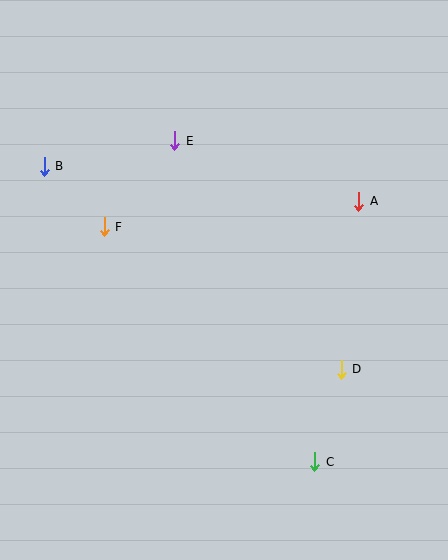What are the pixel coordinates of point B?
Point B is at (44, 166).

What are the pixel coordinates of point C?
Point C is at (315, 462).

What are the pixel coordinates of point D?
Point D is at (341, 369).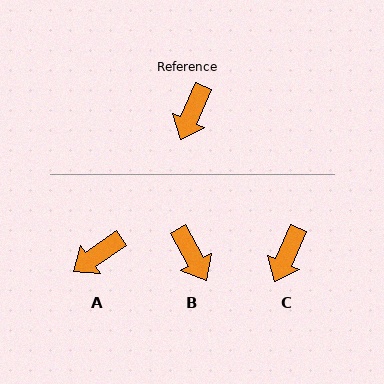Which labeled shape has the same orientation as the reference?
C.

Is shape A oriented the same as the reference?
No, it is off by about 31 degrees.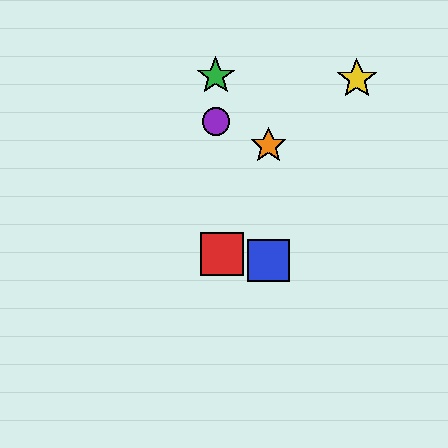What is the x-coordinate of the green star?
The green star is at x≈216.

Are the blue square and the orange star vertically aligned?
Yes, both are at x≈269.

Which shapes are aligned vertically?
The blue square, the orange star are aligned vertically.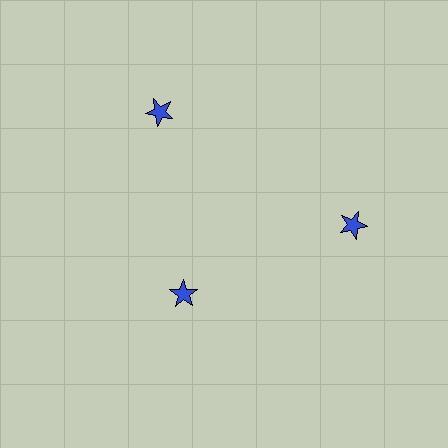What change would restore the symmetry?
The symmetry would be restored by moving it outward, back onto the ring so that all 3 stars sit at equal angles and equal distance from the center.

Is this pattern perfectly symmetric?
No. The 3 blue stars are arranged in a ring, but one element near the 7 o'clock position is pulled inward toward the center, breaking the 3-fold rotational symmetry.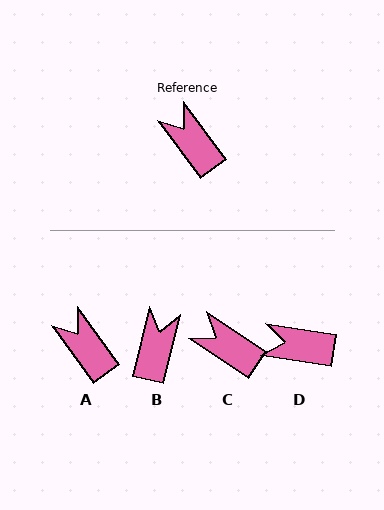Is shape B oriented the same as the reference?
No, it is off by about 50 degrees.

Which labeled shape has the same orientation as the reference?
A.